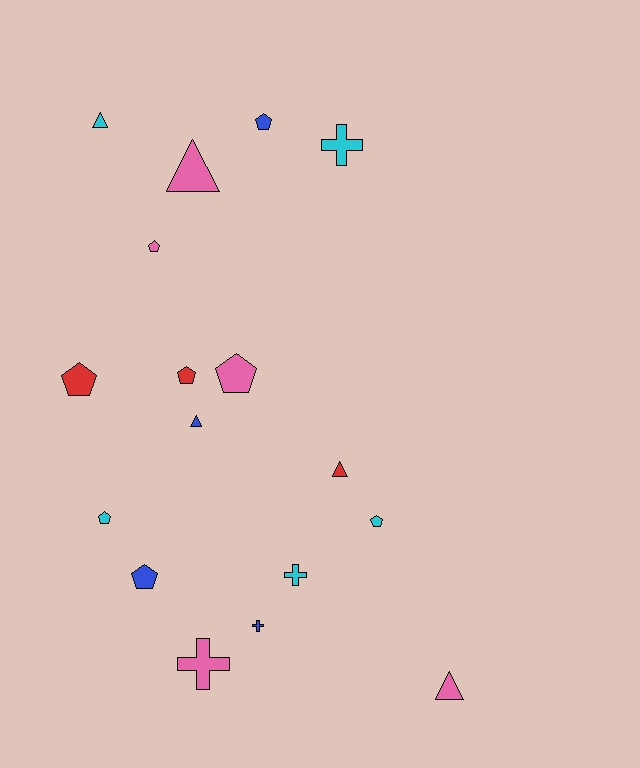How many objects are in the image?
There are 17 objects.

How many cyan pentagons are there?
There are 2 cyan pentagons.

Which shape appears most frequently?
Pentagon, with 8 objects.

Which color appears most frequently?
Cyan, with 5 objects.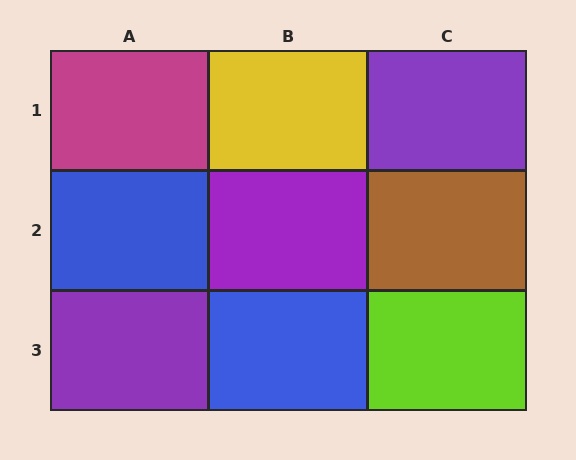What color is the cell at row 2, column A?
Blue.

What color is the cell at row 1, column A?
Magenta.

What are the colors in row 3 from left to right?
Purple, blue, lime.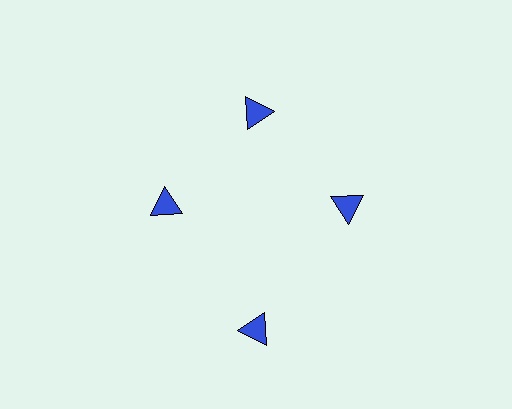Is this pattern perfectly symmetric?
No. The 4 blue triangles are arranged in a ring, but one element near the 6 o'clock position is pushed outward from the center, breaking the 4-fold rotational symmetry.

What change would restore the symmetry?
The symmetry would be restored by moving it inward, back onto the ring so that all 4 triangles sit at equal angles and equal distance from the center.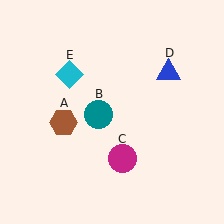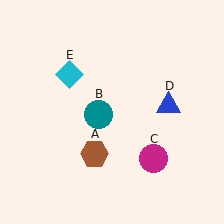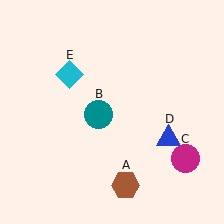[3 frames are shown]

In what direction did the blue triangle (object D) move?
The blue triangle (object D) moved down.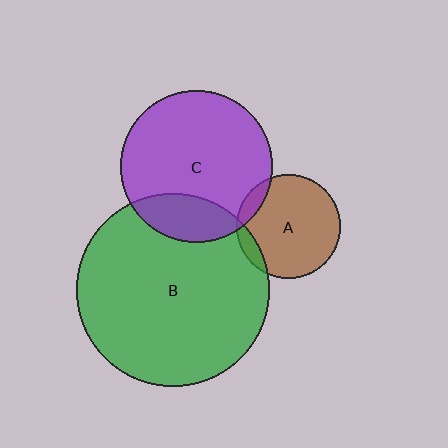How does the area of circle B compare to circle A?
Approximately 3.4 times.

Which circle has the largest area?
Circle B (green).